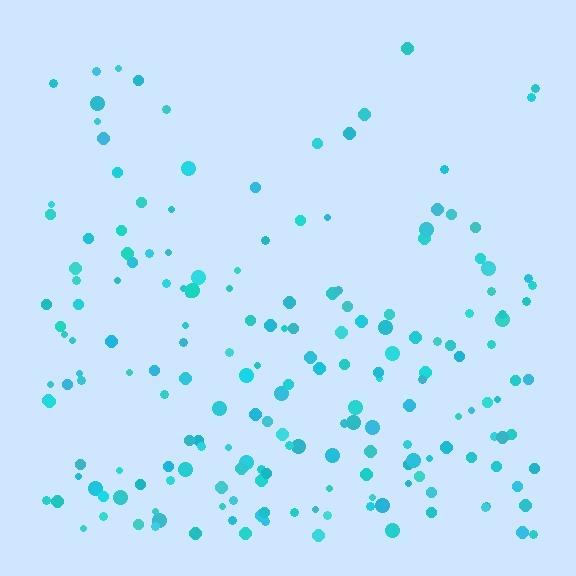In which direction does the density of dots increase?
From top to bottom, with the bottom side densest.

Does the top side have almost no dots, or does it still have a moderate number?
Still a moderate number, just noticeably fewer than the bottom.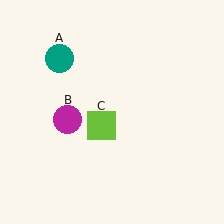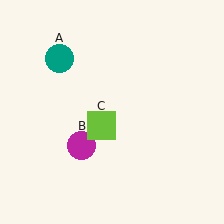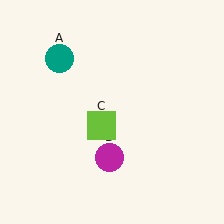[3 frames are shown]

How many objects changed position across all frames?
1 object changed position: magenta circle (object B).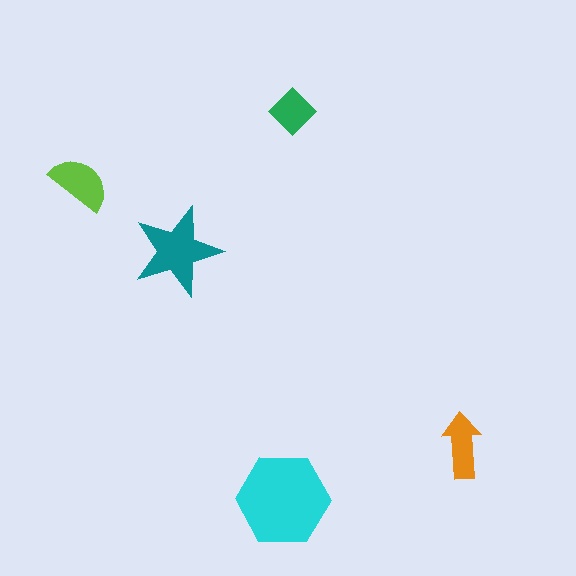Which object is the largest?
The cyan hexagon.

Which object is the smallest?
The green diamond.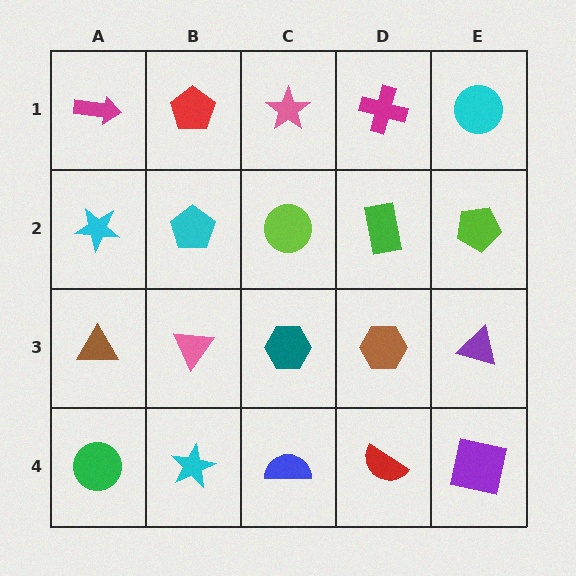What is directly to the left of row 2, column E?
A green rectangle.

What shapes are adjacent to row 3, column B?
A cyan pentagon (row 2, column B), a cyan star (row 4, column B), a brown triangle (row 3, column A), a teal hexagon (row 3, column C).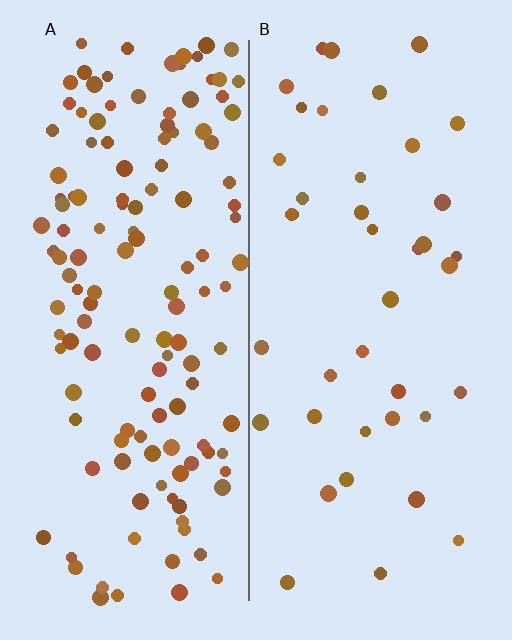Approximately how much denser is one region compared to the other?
Approximately 3.2× — region A over region B.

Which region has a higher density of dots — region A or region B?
A (the left).